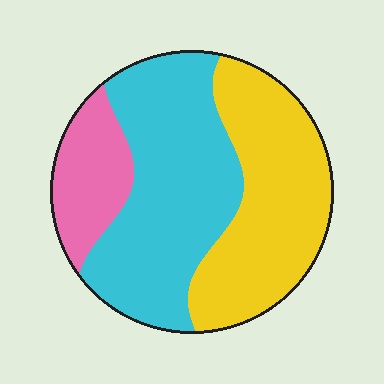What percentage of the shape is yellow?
Yellow takes up between a third and a half of the shape.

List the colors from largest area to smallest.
From largest to smallest: cyan, yellow, pink.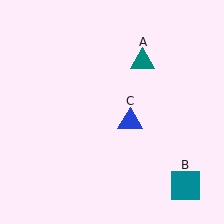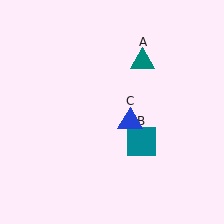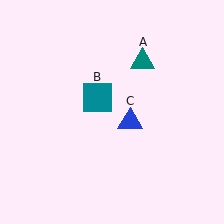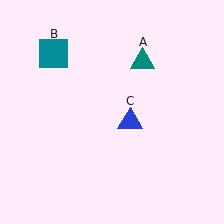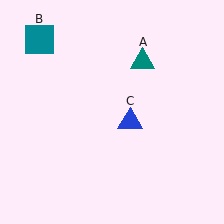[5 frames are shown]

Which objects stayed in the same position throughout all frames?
Teal triangle (object A) and blue triangle (object C) remained stationary.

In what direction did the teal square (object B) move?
The teal square (object B) moved up and to the left.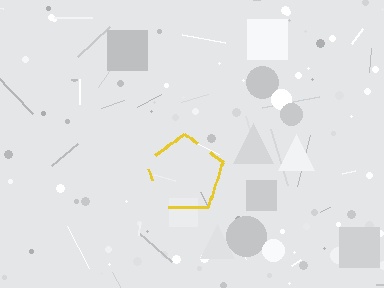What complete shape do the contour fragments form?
The contour fragments form a pentagon.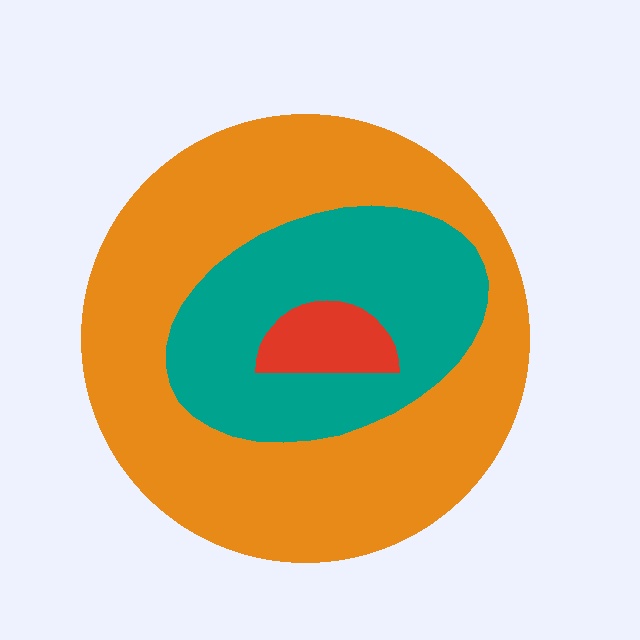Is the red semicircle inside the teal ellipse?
Yes.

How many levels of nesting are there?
3.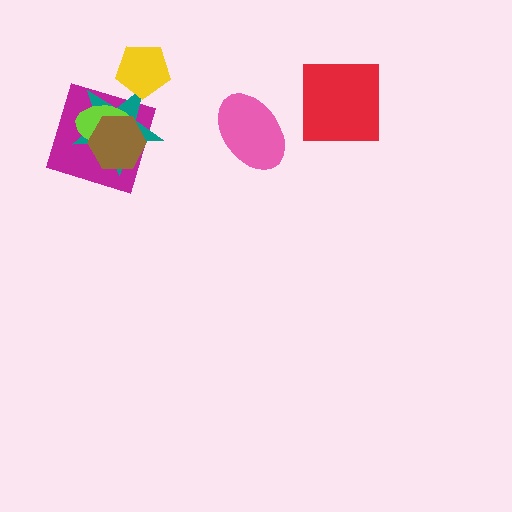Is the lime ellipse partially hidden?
Yes, it is partially covered by another shape.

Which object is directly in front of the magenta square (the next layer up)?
The teal star is directly in front of the magenta square.